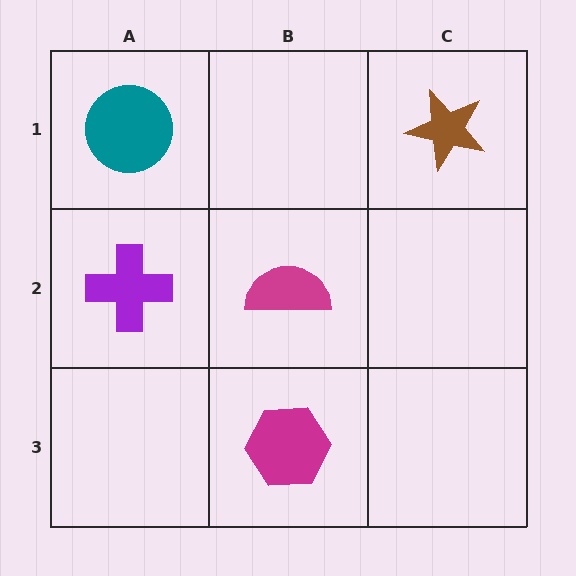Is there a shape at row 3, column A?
No, that cell is empty.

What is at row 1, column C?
A brown star.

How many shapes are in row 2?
2 shapes.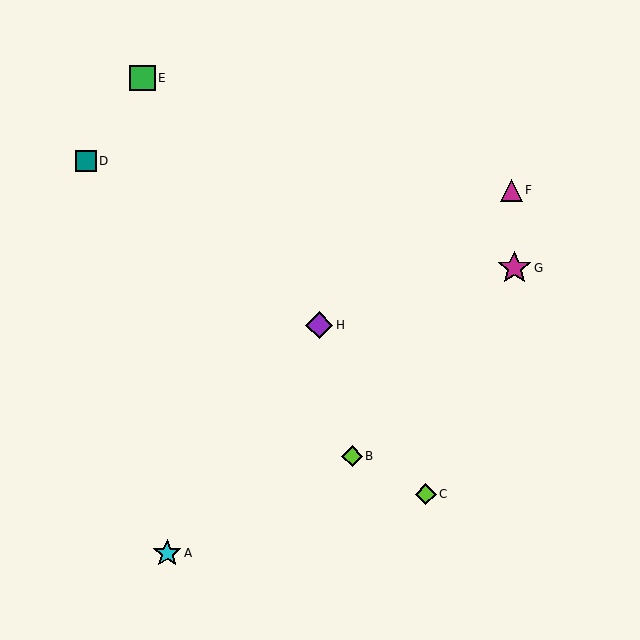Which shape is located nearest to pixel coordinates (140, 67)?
The green square (labeled E) at (142, 78) is nearest to that location.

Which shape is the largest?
The magenta star (labeled G) is the largest.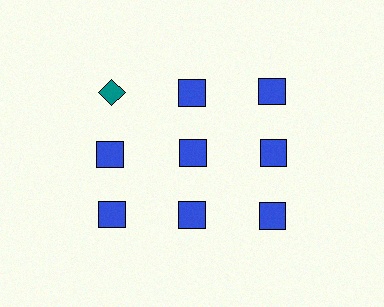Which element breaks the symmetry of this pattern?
The teal diamond in the top row, leftmost column breaks the symmetry. All other shapes are blue squares.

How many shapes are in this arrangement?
There are 9 shapes arranged in a grid pattern.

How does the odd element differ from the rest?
It differs in both color (teal instead of blue) and shape (diamond instead of square).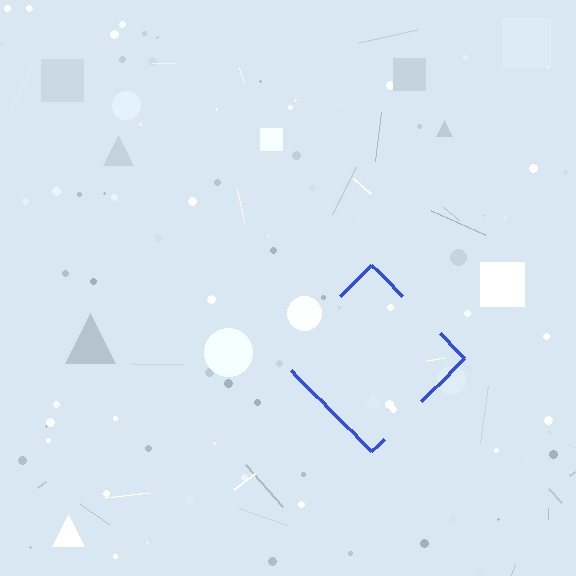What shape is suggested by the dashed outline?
The dashed outline suggests a diamond.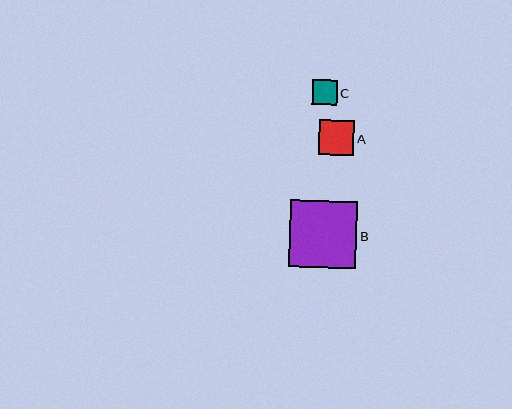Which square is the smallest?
Square C is the smallest with a size of approximately 25 pixels.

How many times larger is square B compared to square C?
Square B is approximately 2.7 times the size of square C.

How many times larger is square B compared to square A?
Square B is approximately 1.9 times the size of square A.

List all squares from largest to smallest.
From largest to smallest: B, A, C.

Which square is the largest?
Square B is the largest with a size of approximately 67 pixels.